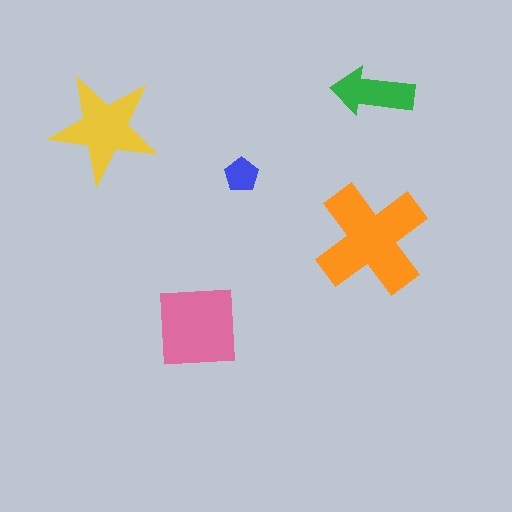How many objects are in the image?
There are 5 objects in the image.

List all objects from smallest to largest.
The blue pentagon, the green arrow, the yellow star, the pink square, the orange cross.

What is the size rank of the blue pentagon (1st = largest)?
5th.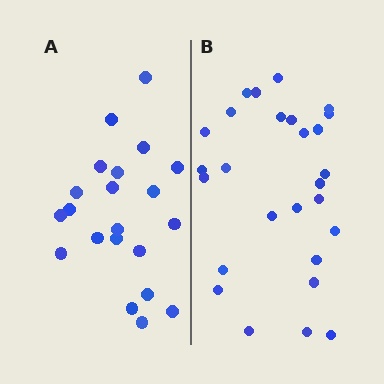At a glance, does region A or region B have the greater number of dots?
Region B (the right region) has more dots.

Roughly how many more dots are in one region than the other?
Region B has about 6 more dots than region A.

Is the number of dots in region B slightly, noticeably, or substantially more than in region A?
Region B has noticeably more, but not dramatically so. The ratio is roughly 1.3 to 1.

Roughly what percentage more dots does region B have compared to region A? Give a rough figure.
About 30% more.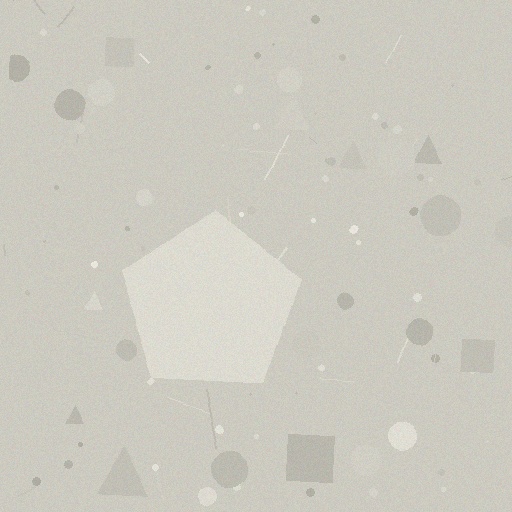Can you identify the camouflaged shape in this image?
The camouflaged shape is a pentagon.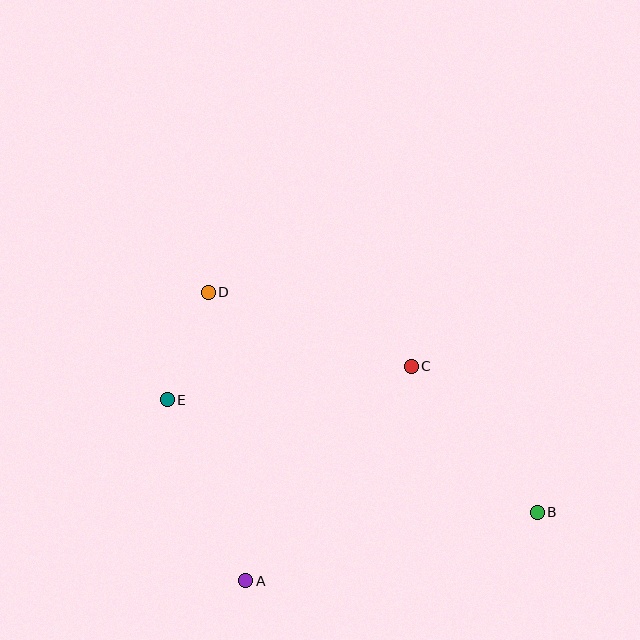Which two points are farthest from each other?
Points B and D are farthest from each other.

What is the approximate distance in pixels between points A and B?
The distance between A and B is approximately 299 pixels.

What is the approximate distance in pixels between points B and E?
The distance between B and E is approximately 387 pixels.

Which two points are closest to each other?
Points D and E are closest to each other.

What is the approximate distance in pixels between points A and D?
The distance between A and D is approximately 291 pixels.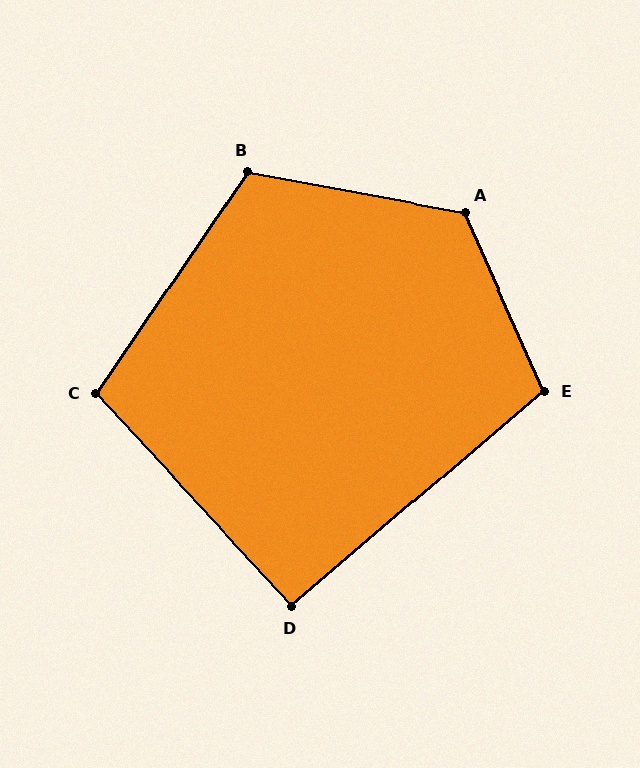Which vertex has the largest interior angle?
A, at approximately 125 degrees.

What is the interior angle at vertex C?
Approximately 103 degrees (obtuse).